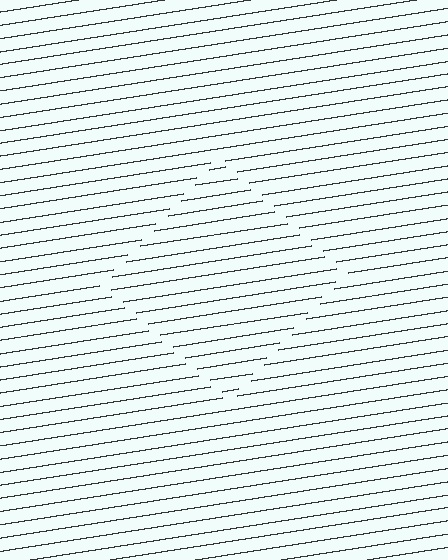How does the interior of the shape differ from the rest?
The interior of the shape contains the same grating, shifted by half a period — the contour is defined by the phase discontinuity where line-ends from the inner and outer gratings abut.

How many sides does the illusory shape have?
4 sides — the line-ends trace a square.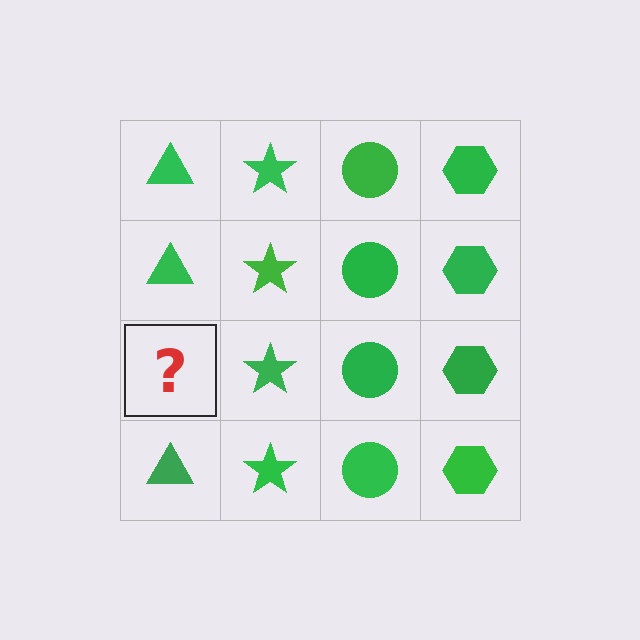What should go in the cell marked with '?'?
The missing cell should contain a green triangle.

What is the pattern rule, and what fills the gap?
The rule is that each column has a consistent shape. The gap should be filled with a green triangle.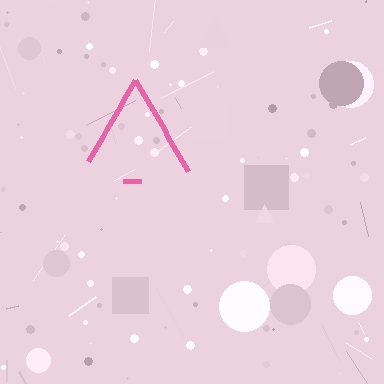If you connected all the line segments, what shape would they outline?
They would outline a triangle.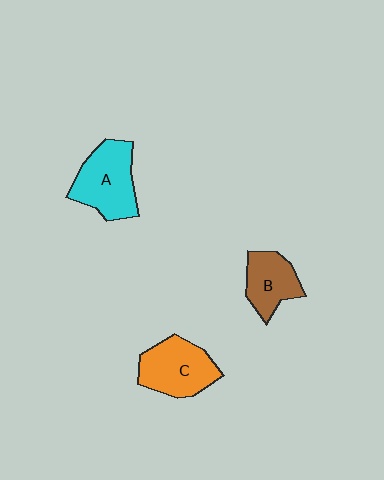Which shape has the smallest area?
Shape B (brown).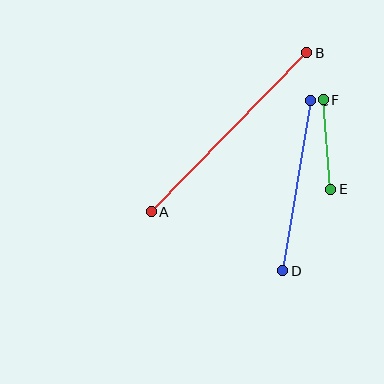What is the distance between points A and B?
The distance is approximately 222 pixels.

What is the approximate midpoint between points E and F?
The midpoint is at approximately (327, 144) pixels.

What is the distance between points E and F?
The distance is approximately 89 pixels.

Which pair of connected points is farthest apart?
Points A and B are farthest apart.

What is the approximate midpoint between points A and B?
The midpoint is at approximately (229, 132) pixels.